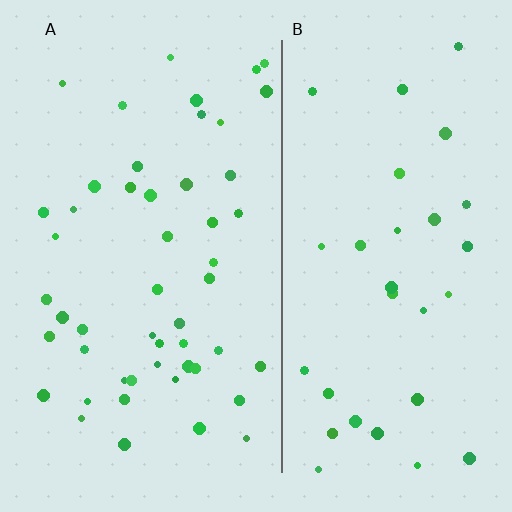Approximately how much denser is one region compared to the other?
Approximately 1.6× — region A over region B.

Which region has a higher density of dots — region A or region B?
A (the left).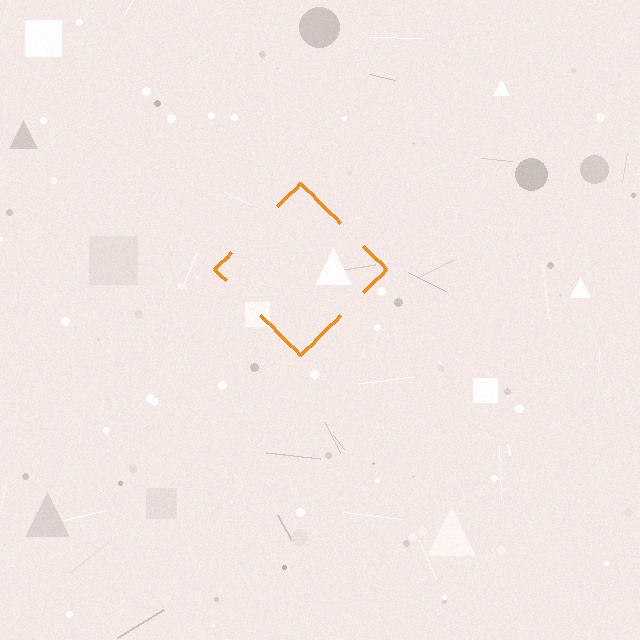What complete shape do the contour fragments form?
The contour fragments form a diamond.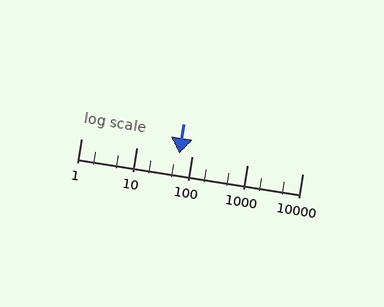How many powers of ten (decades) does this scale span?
The scale spans 4 decades, from 1 to 10000.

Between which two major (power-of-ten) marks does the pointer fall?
The pointer is between 10 and 100.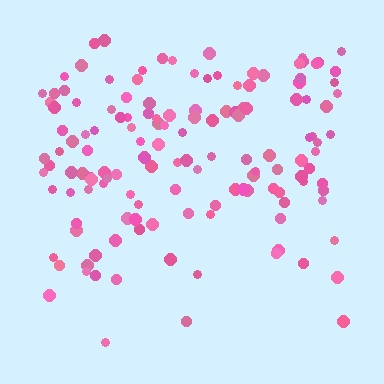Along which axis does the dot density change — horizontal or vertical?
Vertical.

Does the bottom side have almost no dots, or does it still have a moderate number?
Still a moderate number, just noticeably fewer than the top.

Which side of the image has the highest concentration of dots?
The top.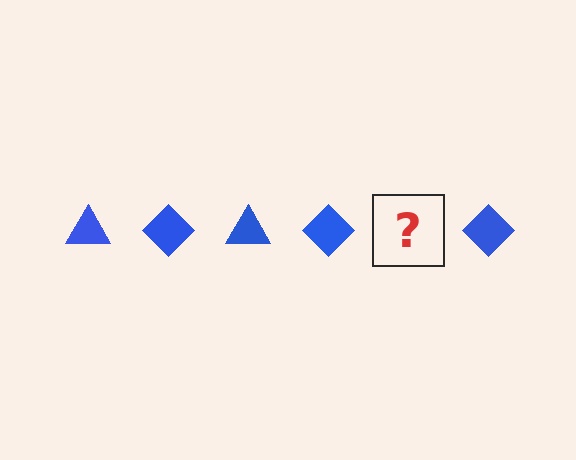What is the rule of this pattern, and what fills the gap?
The rule is that the pattern cycles through triangle, diamond shapes in blue. The gap should be filled with a blue triangle.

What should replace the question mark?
The question mark should be replaced with a blue triangle.